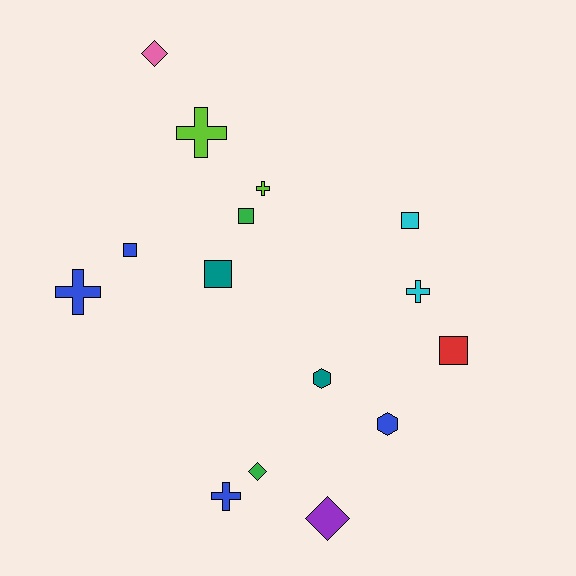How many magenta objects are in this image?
There are no magenta objects.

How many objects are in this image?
There are 15 objects.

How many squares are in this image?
There are 5 squares.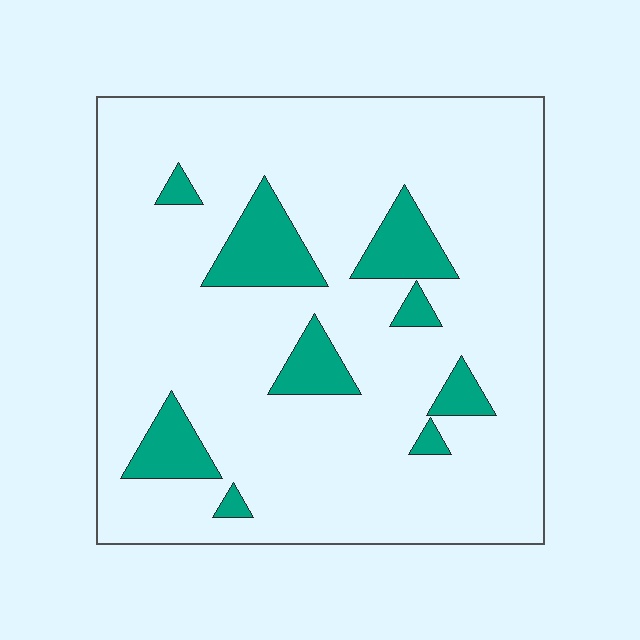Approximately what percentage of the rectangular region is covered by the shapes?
Approximately 15%.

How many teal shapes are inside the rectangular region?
9.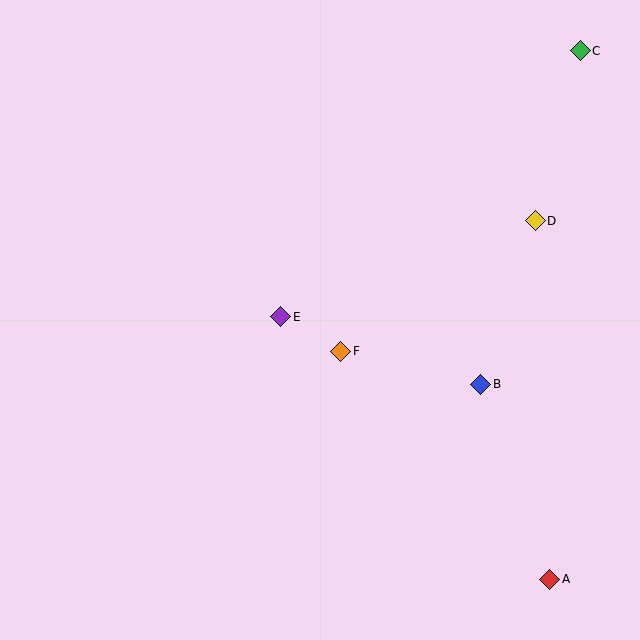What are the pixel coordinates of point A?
Point A is at (550, 579).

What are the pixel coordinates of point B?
Point B is at (481, 384).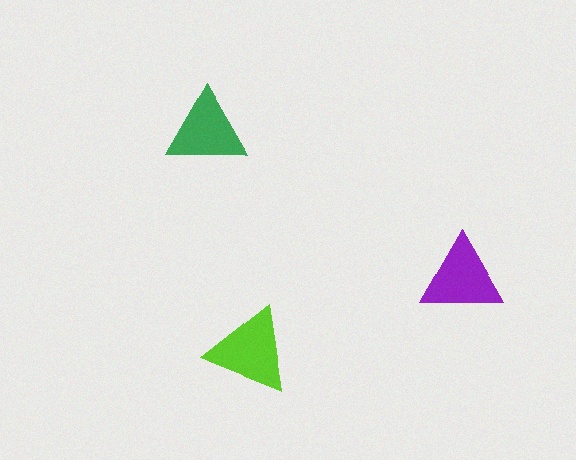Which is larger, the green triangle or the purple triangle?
The purple one.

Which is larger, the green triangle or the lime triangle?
The lime one.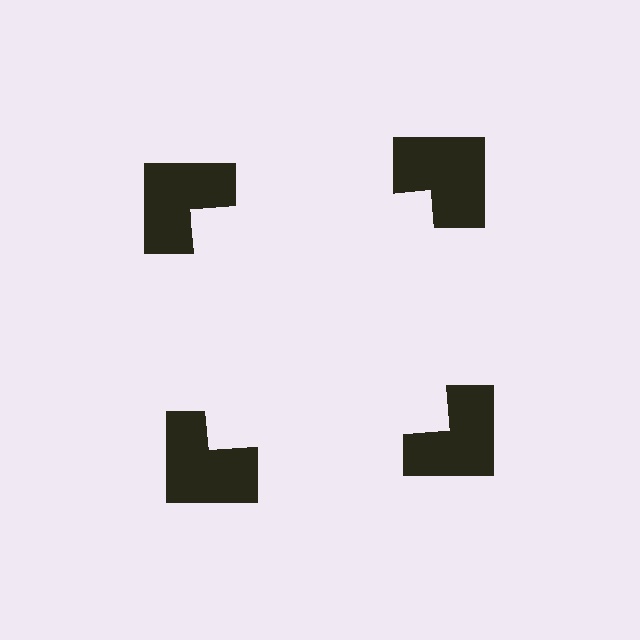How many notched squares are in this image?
There are 4 — one at each vertex of the illusory square.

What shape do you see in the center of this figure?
An illusory square — its edges are inferred from the aligned wedge cuts in the notched squares, not physically drawn.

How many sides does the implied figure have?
4 sides.